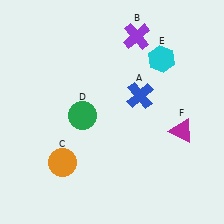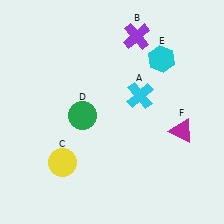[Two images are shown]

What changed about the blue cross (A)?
In Image 1, A is blue. In Image 2, it changed to cyan.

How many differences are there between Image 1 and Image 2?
There are 2 differences between the two images.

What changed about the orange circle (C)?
In Image 1, C is orange. In Image 2, it changed to yellow.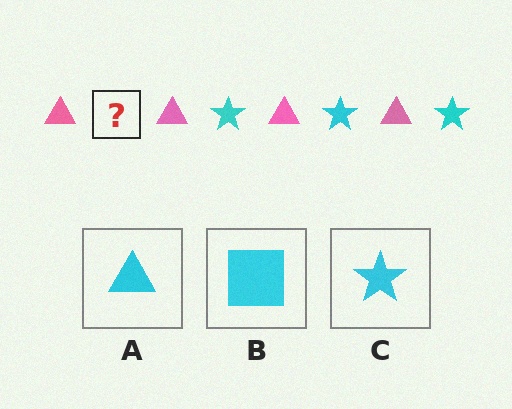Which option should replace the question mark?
Option C.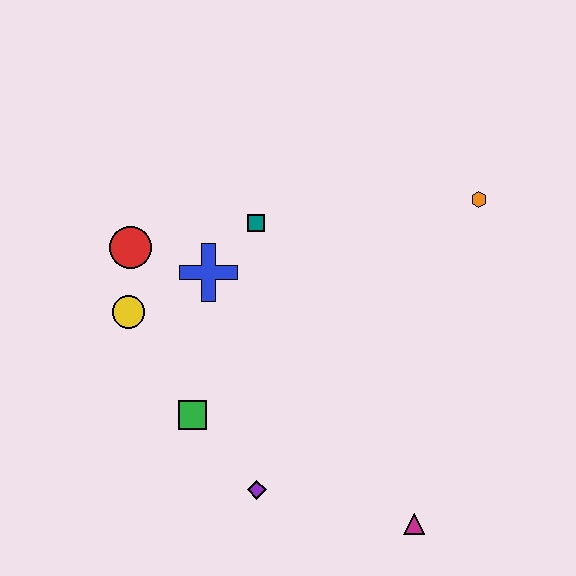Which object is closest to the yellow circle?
The red circle is closest to the yellow circle.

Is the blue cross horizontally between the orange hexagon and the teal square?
No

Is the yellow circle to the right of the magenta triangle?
No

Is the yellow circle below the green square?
No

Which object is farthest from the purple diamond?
The orange hexagon is farthest from the purple diamond.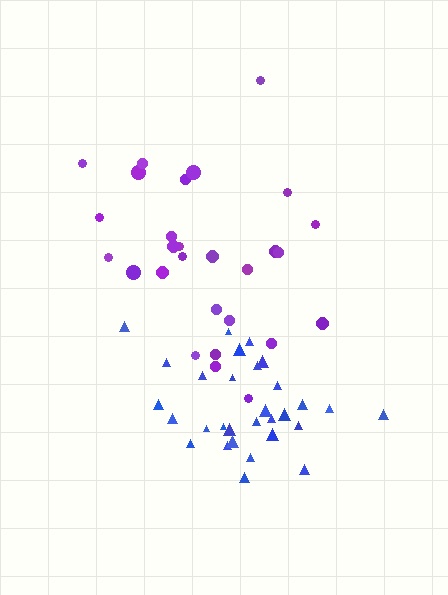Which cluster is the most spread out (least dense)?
Purple.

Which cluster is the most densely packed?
Blue.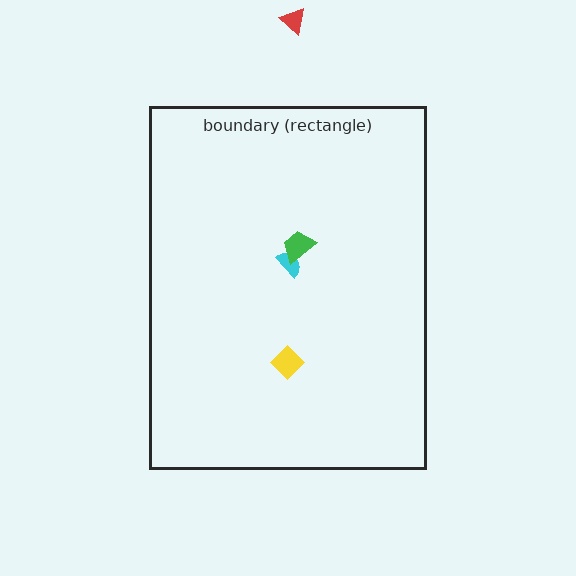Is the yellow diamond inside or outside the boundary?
Inside.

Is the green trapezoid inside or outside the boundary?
Inside.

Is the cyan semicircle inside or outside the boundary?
Inside.